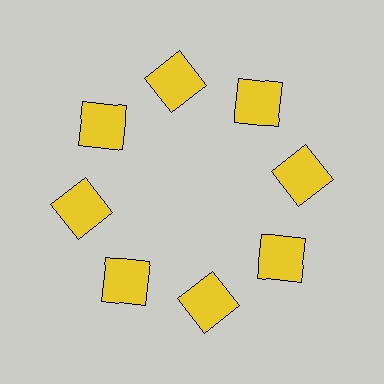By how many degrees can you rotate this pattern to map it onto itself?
The pattern maps onto itself every 45 degrees of rotation.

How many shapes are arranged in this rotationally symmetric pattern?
There are 8 shapes, arranged in 8 groups of 1.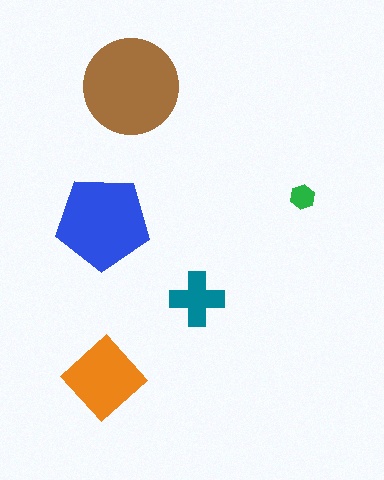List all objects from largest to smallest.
The brown circle, the blue pentagon, the orange diamond, the teal cross, the green hexagon.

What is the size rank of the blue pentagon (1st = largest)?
2nd.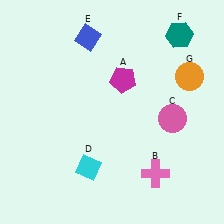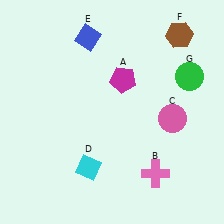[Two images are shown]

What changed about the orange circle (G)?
In Image 1, G is orange. In Image 2, it changed to green.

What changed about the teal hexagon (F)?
In Image 1, F is teal. In Image 2, it changed to brown.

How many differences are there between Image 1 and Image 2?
There are 2 differences between the two images.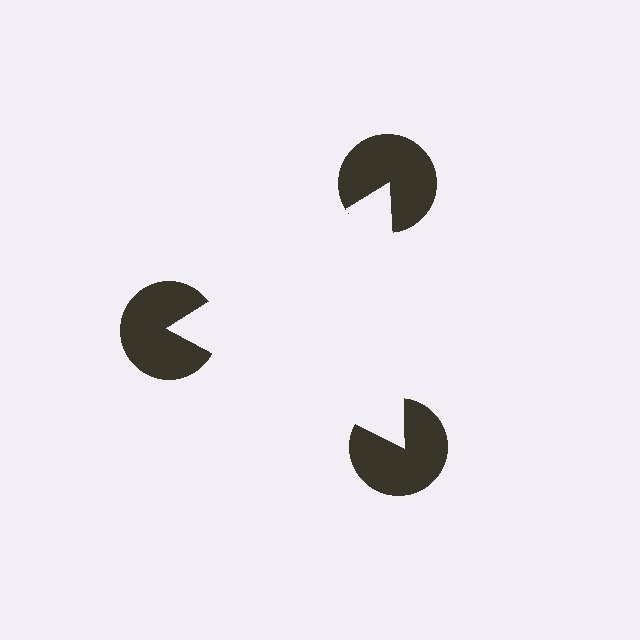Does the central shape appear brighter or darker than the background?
It typically appears slightly brighter than the background, even though no actual brightness change is drawn.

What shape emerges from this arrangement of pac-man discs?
An illusory triangle — its edges are inferred from the aligned wedge cuts in the pac-man discs, not physically drawn.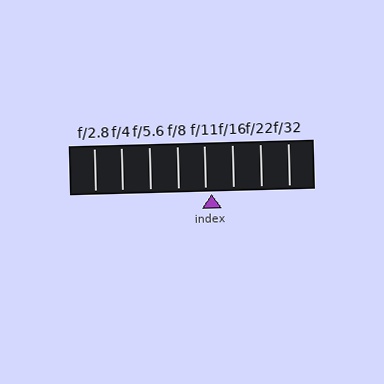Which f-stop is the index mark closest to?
The index mark is closest to f/11.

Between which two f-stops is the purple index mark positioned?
The index mark is between f/11 and f/16.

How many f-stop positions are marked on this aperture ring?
There are 8 f-stop positions marked.